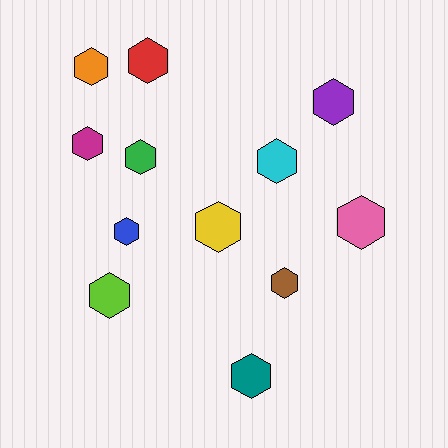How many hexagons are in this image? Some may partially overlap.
There are 12 hexagons.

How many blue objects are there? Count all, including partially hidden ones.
There is 1 blue object.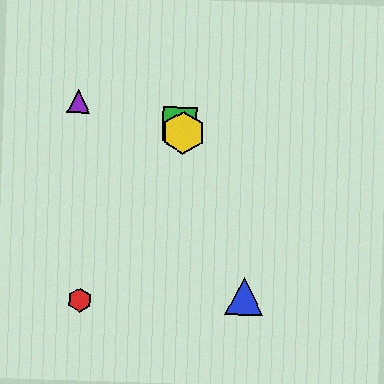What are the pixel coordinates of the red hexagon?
The red hexagon is at (80, 300).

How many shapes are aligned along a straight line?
3 shapes (the blue triangle, the green square, the yellow hexagon) are aligned along a straight line.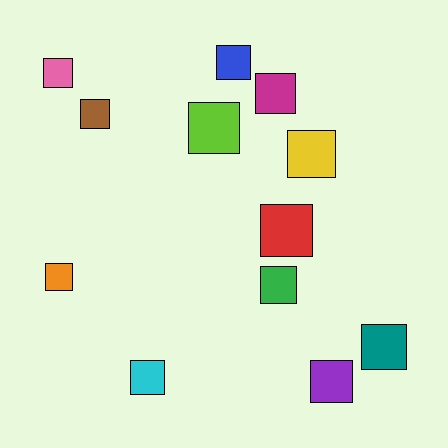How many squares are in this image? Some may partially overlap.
There are 12 squares.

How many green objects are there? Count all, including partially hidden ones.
There is 1 green object.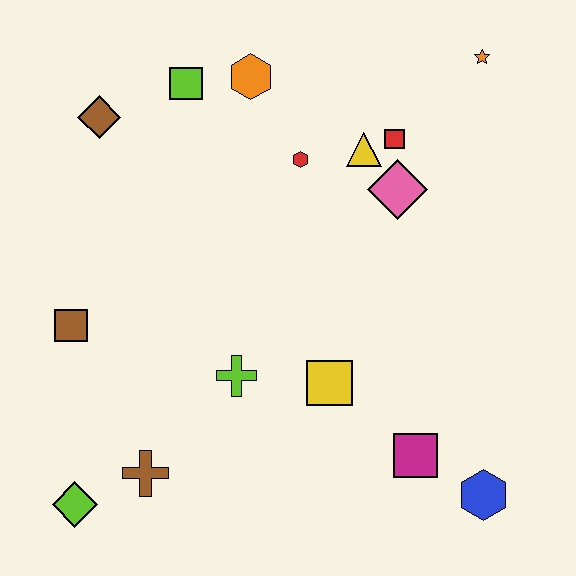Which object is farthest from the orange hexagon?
The blue hexagon is farthest from the orange hexagon.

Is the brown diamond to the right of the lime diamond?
Yes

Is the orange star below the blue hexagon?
No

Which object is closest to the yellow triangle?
The red square is closest to the yellow triangle.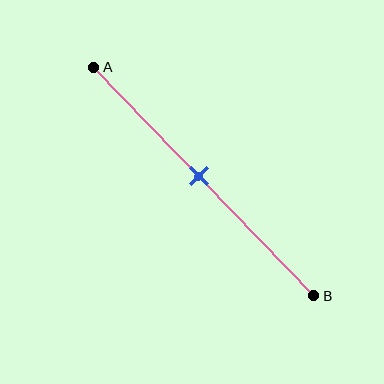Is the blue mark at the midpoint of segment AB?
Yes, the mark is approximately at the midpoint.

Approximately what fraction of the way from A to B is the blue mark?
The blue mark is approximately 50% of the way from A to B.